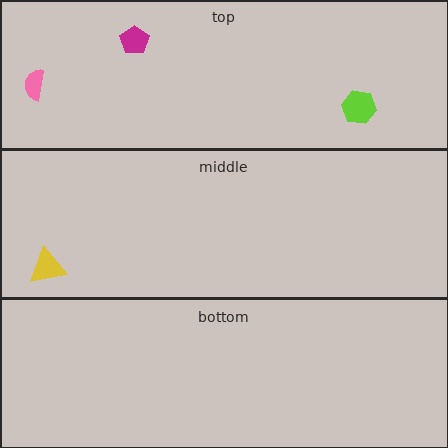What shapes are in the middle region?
The yellow triangle.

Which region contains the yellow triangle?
The middle region.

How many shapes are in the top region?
3.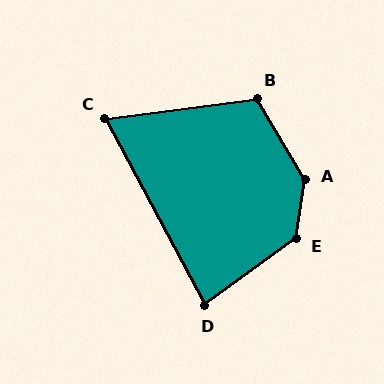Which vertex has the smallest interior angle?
C, at approximately 69 degrees.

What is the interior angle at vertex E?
Approximately 135 degrees (obtuse).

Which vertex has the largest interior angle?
A, at approximately 141 degrees.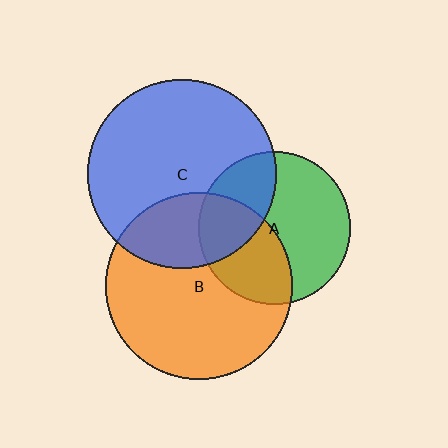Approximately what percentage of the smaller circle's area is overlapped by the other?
Approximately 30%.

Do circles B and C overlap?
Yes.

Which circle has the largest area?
Circle C (blue).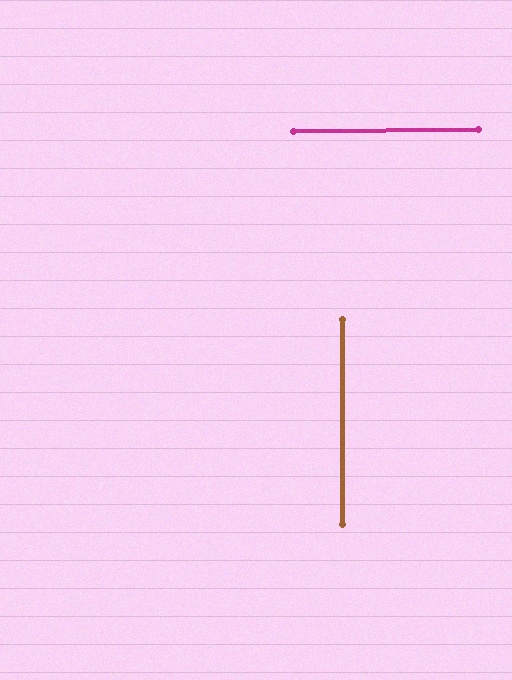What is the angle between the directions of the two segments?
Approximately 90 degrees.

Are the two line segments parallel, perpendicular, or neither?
Perpendicular — they meet at approximately 90°.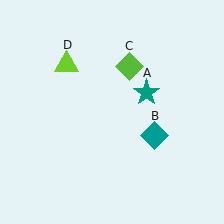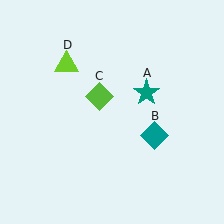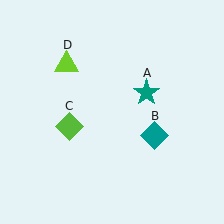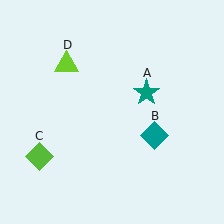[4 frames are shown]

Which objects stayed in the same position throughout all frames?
Teal star (object A) and teal diamond (object B) and lime triangle (object D) remained stationary.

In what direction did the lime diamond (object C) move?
The lime diamond (object C) moved down and to the left.